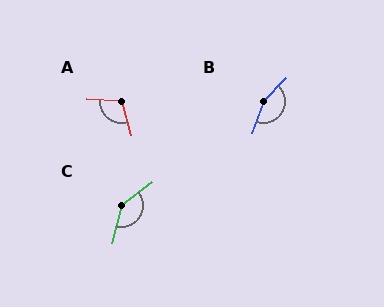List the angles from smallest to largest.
A (109°), C (141°), B (154°).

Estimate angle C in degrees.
Approximately 141 degrees.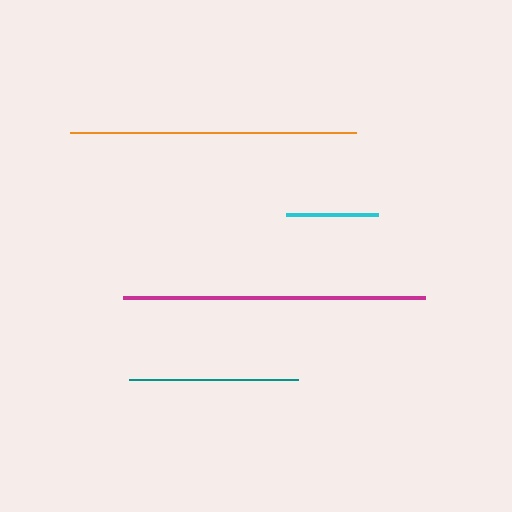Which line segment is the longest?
The magenta line is the longest at approximately 302 pixels.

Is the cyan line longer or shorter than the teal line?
The teal line is longer than the cyan line.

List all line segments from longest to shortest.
From longest to shortest: magenta, orange, teal, cyan.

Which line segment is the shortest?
The cyan line is the shortest at approximately 92 pixels.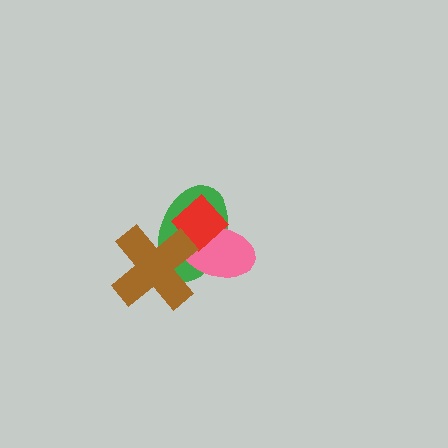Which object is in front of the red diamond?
The brown cross is in front of the red diamond.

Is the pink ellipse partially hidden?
Yes, it is partially covered by another shape.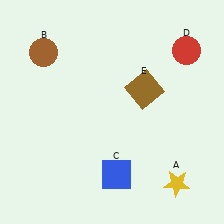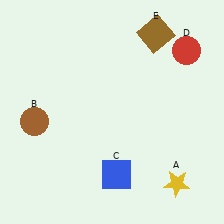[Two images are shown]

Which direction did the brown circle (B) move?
The brown circle (B) moved down.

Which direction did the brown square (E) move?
The brown square (E) moved up.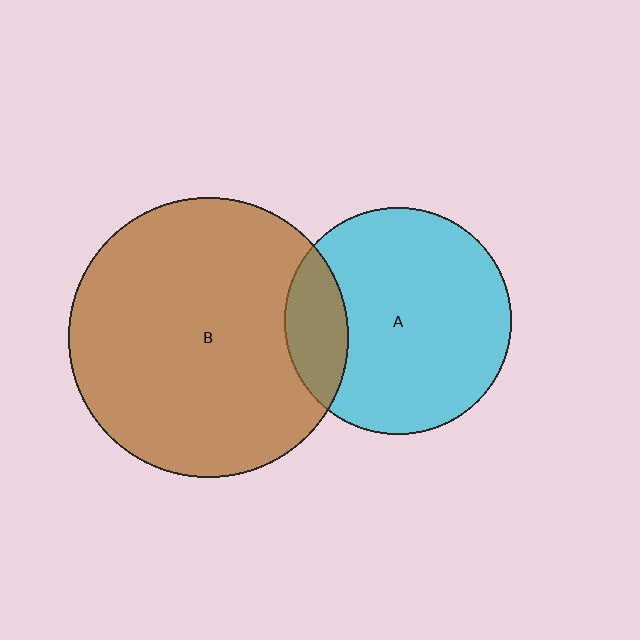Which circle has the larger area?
Circle B (brown).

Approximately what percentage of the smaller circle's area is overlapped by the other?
Approximately 20%.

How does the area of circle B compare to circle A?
Approximately 1.5 times.